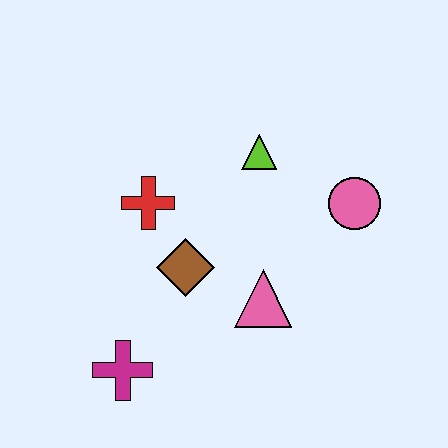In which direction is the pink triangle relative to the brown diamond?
The pink triangle is to the right of the brown diamond.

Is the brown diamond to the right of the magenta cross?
Yes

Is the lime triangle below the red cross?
No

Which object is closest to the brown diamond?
The red cross is closest to the brown diamond.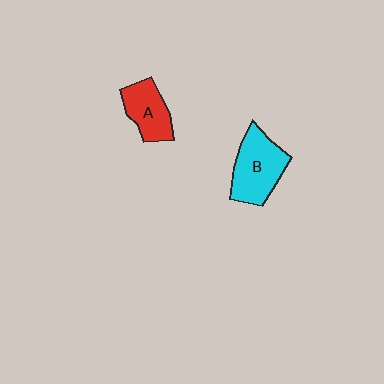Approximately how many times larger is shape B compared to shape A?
Approximately 1.4 times.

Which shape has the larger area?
Shape B (cyan).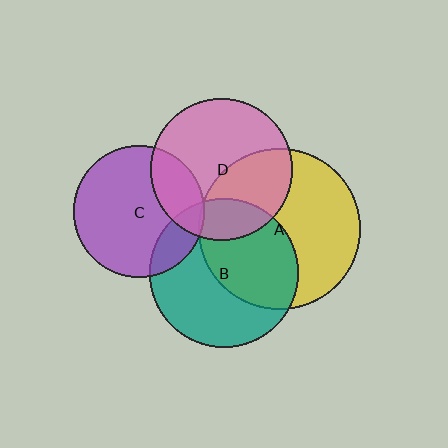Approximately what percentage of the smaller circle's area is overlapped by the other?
Approximately 40%.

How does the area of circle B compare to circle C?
Approximately 1.3 times.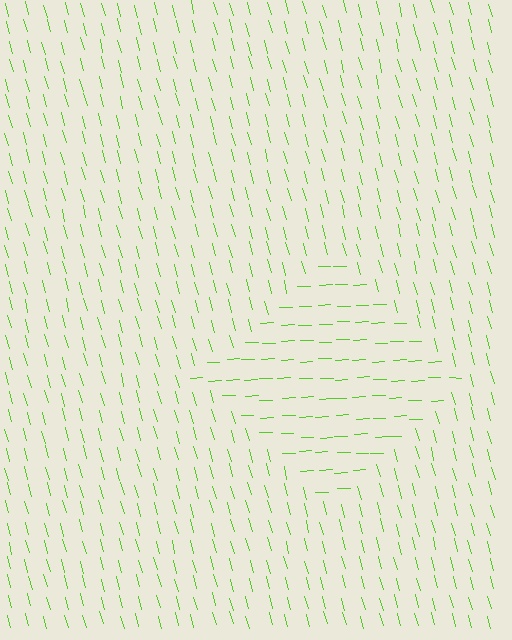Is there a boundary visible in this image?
Yes, there is a texture boundary formed by a change in line orientation.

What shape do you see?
I see a diamond.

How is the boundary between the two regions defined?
The boundary is defined purely by a change in line orientation (approximately 77 degrees difference). All lines are the same color and thickness.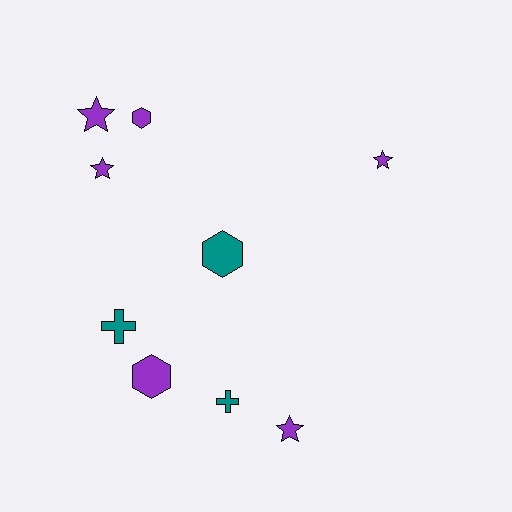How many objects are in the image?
There are 9 objects.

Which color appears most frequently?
Purple, with 6 objects.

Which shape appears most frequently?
Star, with 4 objects.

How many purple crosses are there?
There are no purple crosses.